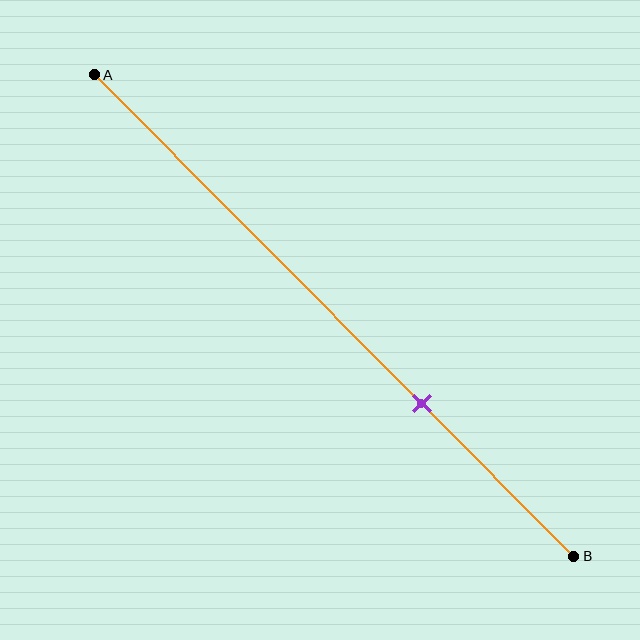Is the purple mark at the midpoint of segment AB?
No, the mark is at about 70% from A, not at the 50% midpoint.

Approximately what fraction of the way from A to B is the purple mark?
The purple mark is approximately 70% of the way from A to B.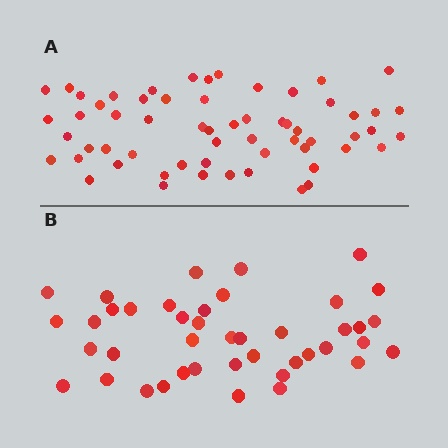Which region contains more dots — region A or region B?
Region A (the top region) has more dots.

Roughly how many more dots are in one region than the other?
Region A has approximately 20 more dots than region B.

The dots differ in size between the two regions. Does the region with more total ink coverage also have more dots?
No. Region B has more total ink coverage because its dots are larger, but region A actually contains more individual dots. Total area can be misleading — the number of items is what matters here.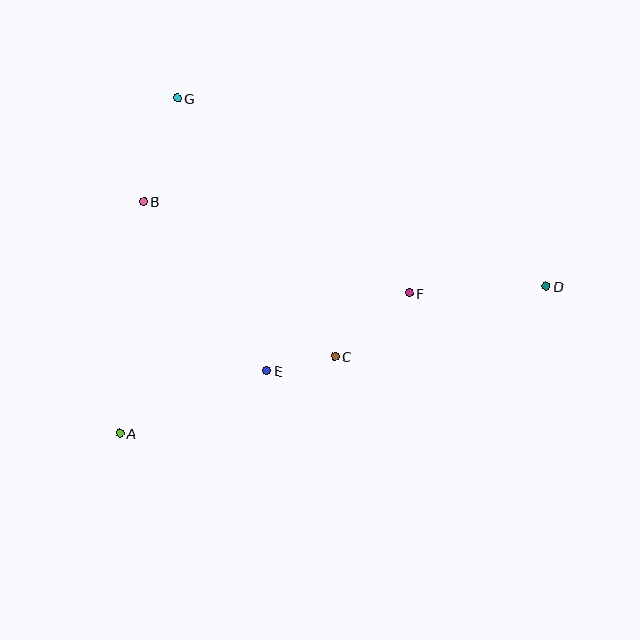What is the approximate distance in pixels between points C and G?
The distance between C and G is approximately 303 pixels.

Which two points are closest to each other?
Points C and E are closest to each other.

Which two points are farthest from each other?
Points A and D are farthest from each other.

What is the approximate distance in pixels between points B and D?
The distance between B and D is approximately 411 pixels.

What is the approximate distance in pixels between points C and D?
The distance between C and D is approximately 223 pixels.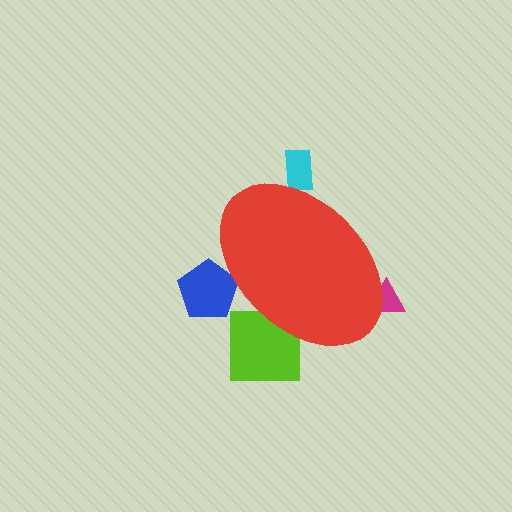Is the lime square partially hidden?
Yes, the lime square is partially hidden behind the red ellipse.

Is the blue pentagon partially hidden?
Yes, the blue pentagon is partially hidden behind the red ellipse.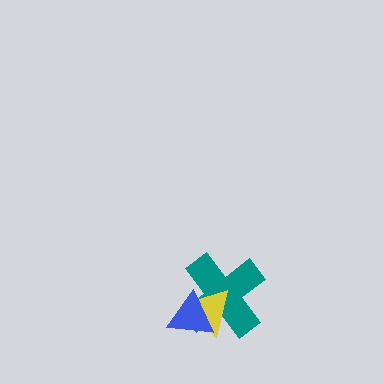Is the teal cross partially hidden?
Yes, it is partially covered by another shape.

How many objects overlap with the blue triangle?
2 objects overlap with the blue triangle.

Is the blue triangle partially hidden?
No, no other shape covers it.